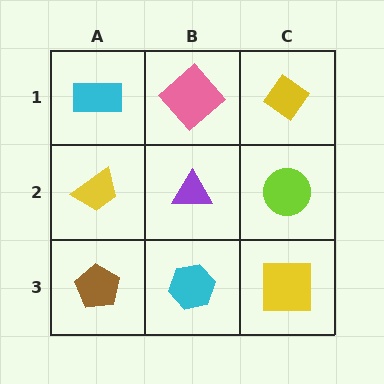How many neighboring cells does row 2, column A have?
3.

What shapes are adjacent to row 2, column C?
A yellow diamond (row 1, column C), a yellow square (row 3, column C), a purple triangle (row 2, column B).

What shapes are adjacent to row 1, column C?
A lime circle (row 2, column C), a pink diamond (row 1, column B).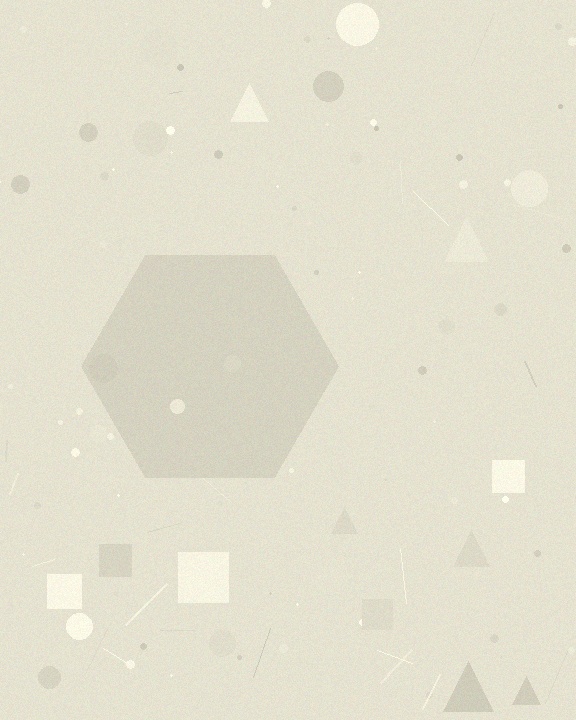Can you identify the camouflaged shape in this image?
The camouflaged shape is a hexagon.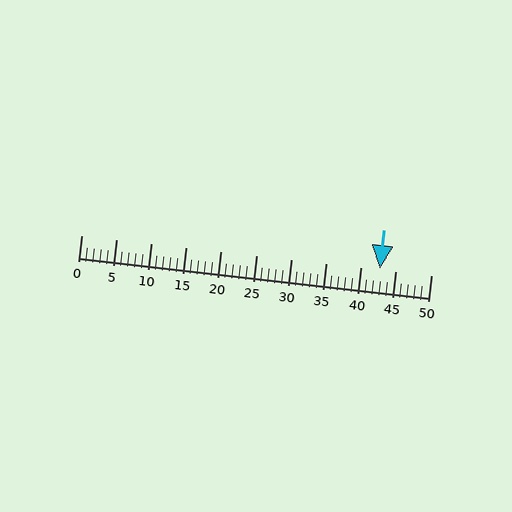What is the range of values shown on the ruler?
The ruler shows values from 0 to 50.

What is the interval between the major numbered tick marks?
The major tick marks are spaced 5 units apart.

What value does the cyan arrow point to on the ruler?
The cyan arrow points to approximately 43.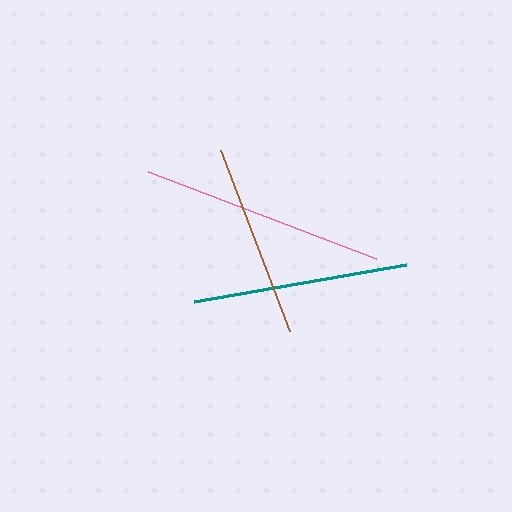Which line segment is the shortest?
The brown line is the shortest at approximately 194 pixels.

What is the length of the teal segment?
The teal segment is approximately 215 pixels long.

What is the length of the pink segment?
The pink segment is approximately 244 pixels long.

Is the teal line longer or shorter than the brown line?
The teal line is longer than the brown line.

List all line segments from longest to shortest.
From longest to shortest: pink, teal, brown.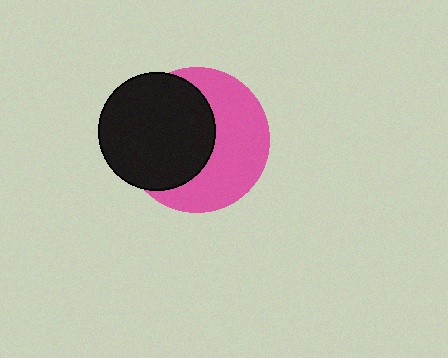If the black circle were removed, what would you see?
You would see the complete pink circle.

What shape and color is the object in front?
The object in front is a black circle.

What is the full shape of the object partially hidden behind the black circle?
The partially hidden object is a pink circle.